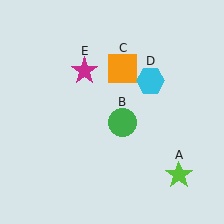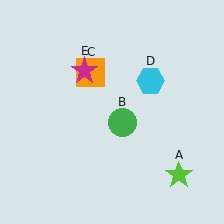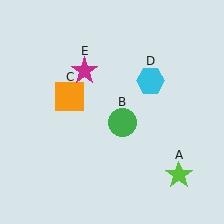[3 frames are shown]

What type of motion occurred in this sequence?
The orange square (object C) rotated counterclockwise around the center of the scene.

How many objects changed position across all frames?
1 object changed position: orange square (object C).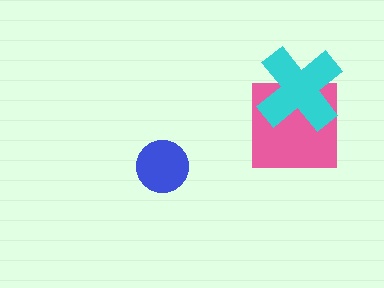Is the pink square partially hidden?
Yes, it is partially covered by another shape.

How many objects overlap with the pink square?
1 object overlaps with the pink square.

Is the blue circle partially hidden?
No, no other shape covers it.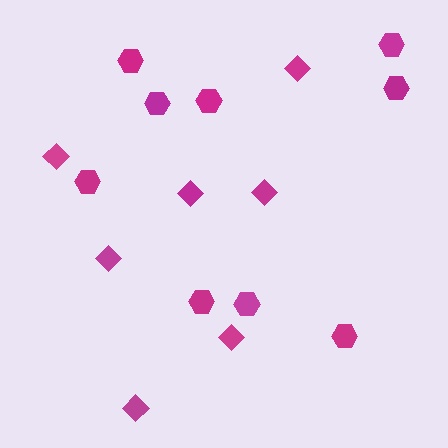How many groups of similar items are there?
There are 2 groups: one group of diamonds (7) and one group of hexagons (9).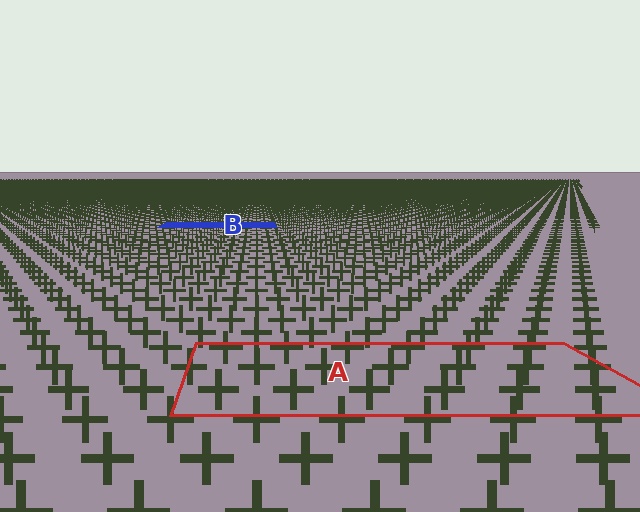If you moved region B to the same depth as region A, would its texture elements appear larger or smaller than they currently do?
They would appear larger. At a closer depth, the same texture elements are projected at a bigger on-screen size.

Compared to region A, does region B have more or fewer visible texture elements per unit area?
Region B has more texture elements per unit area — they are packed more densely because it is farther away.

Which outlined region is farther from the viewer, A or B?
Region B is farther from the viewer — the texture elements inside it appear smaller and more densely packed.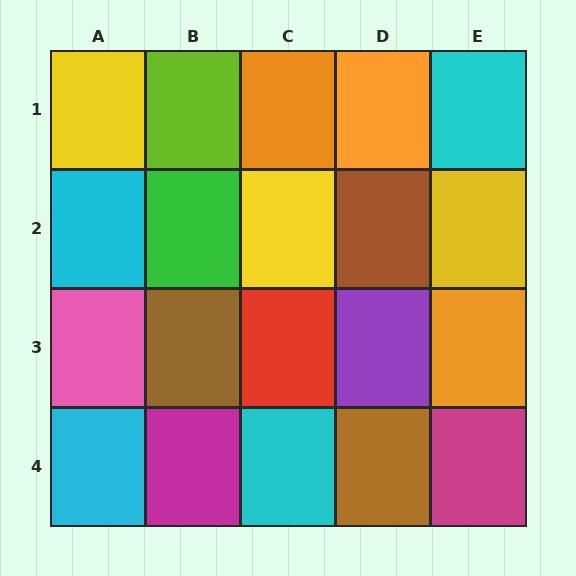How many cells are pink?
1 cell is pink.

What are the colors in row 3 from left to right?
Pink, brown, red, purple, orange.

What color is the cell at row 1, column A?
Yellow.